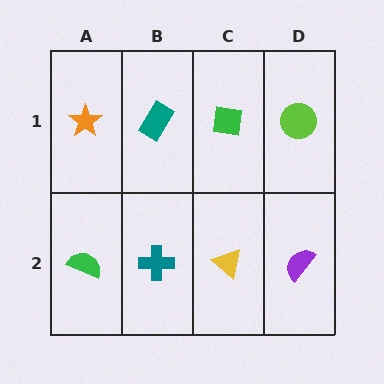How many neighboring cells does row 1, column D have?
2.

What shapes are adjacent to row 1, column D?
A purple semicircle (row 2, column D), a green square (row 1, column C).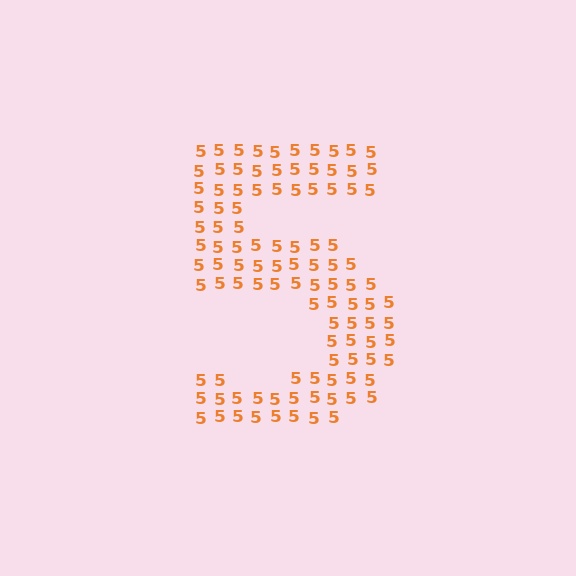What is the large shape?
The large shape is the digit 5.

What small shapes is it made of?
It is made of small digit 5's.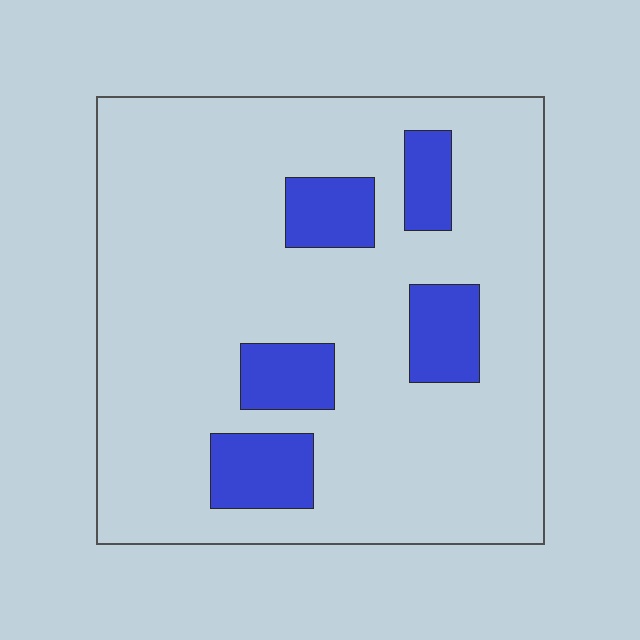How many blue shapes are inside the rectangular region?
5.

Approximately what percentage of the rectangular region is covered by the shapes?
Approximately 15%.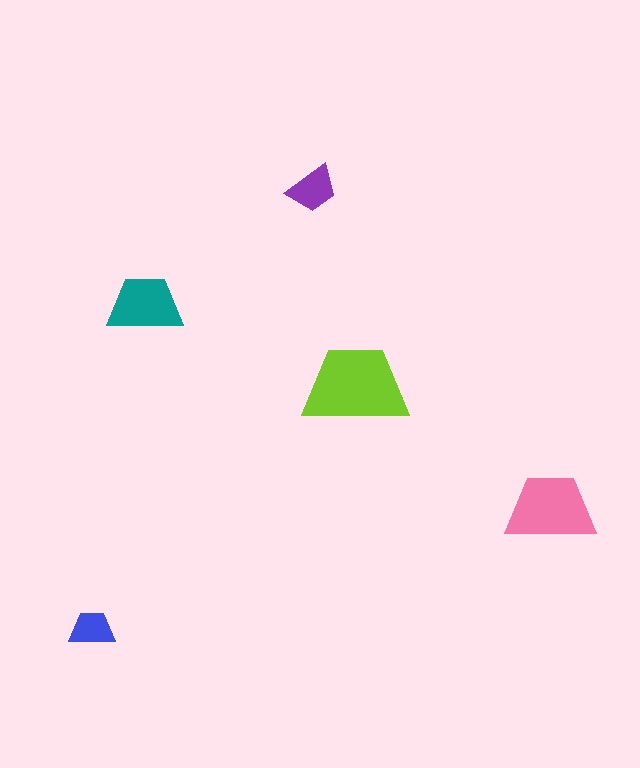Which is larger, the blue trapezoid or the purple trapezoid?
The purple one.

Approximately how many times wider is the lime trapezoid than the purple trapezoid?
About 2 times wider.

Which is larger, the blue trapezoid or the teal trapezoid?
The teal one.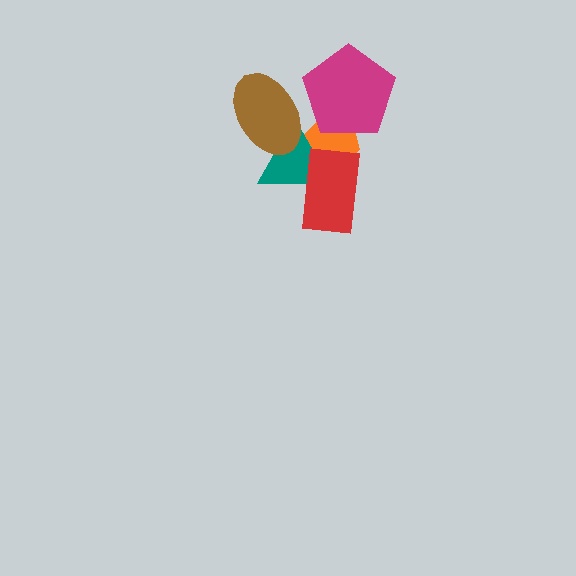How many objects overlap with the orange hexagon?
3 objects overlap with the orange hexagon.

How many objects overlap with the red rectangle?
2 objects overlap with the red rectangle.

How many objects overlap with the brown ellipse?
1 object overlaps with the brown ellipse.